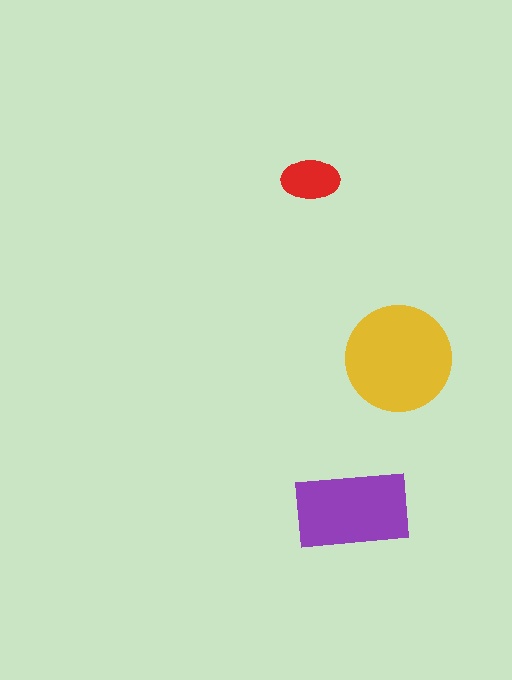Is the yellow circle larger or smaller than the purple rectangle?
Larger.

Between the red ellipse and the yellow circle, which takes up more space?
The yellow circle.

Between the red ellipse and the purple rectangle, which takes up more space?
The purple rectangle.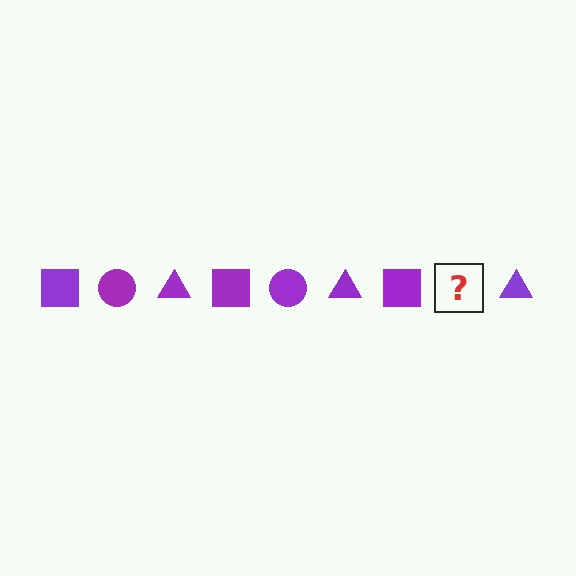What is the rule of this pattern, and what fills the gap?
The rule is that the pattern cycles through square, circle, triangle shapes in purple. The gap should be filled with a purple circle.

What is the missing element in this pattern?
The missing element is a purple circle.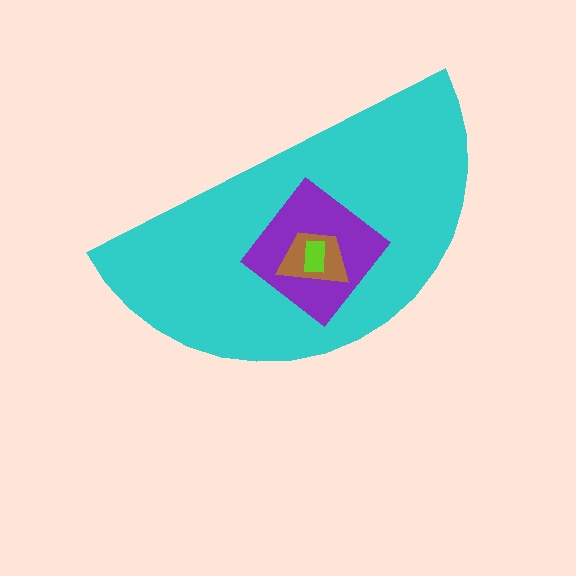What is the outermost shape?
The cyan semicircle.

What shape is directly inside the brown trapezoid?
The lime rectangle.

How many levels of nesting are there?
4.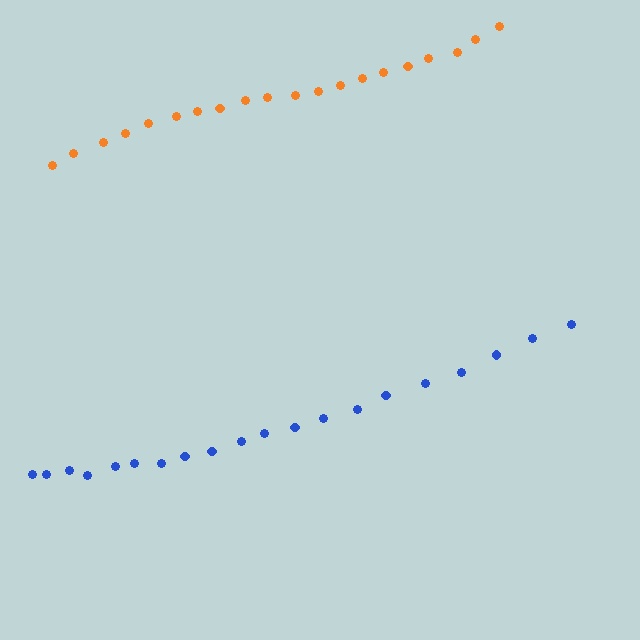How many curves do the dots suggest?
There are 2 distinct paths.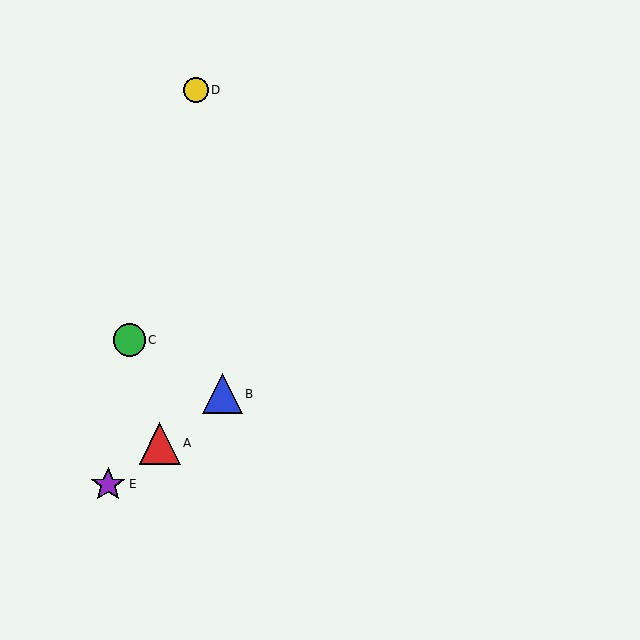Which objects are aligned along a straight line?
Objects A, B, E are aligned along a straight line.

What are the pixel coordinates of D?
Object D is at (196, 90).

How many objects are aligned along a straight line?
3 objects (A, B, E) are aligned along a straight line.